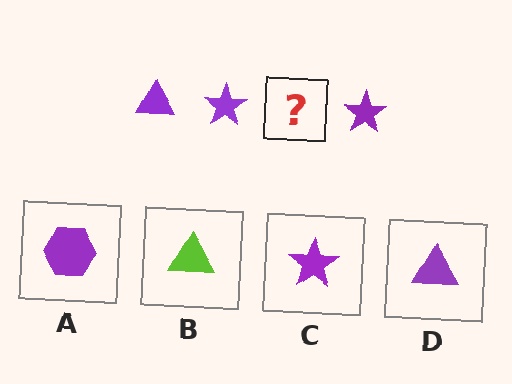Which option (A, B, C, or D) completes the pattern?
D.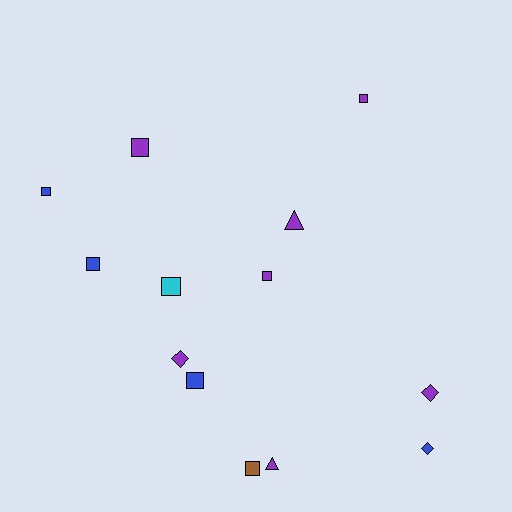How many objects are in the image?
There are 13 objects.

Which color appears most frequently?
Purple, with 7 objects.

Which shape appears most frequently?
Square, with 8 objects.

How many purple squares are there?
There are 3 purple squares.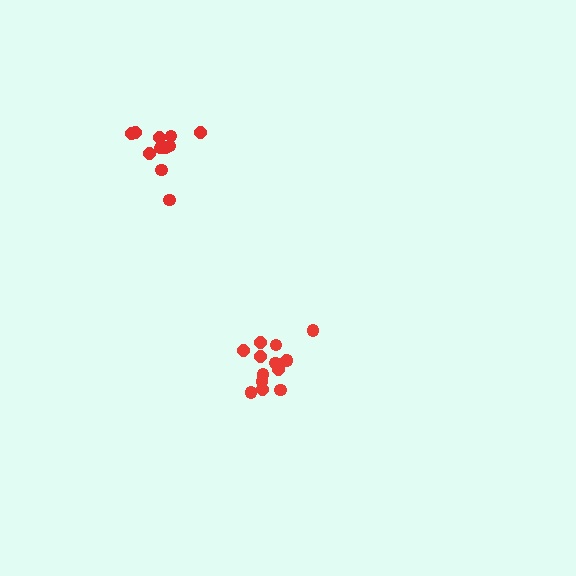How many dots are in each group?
Group 1: 14 dots, Group 2: 12 dots (26 total).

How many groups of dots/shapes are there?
There are 2 groups.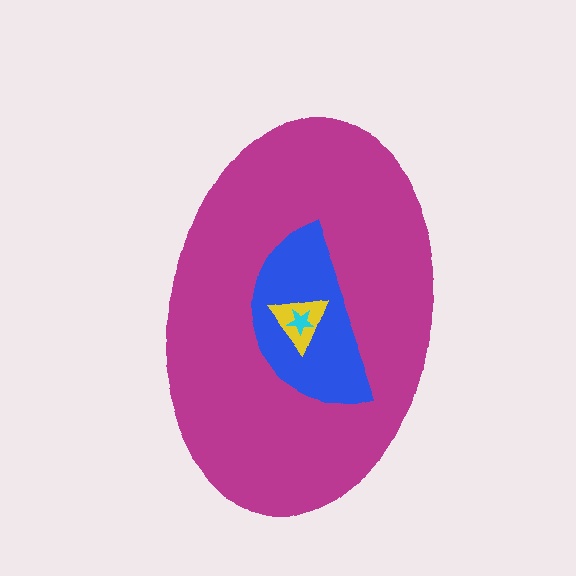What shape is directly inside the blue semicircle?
The yellow triangle.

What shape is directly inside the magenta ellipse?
The blue semicircle.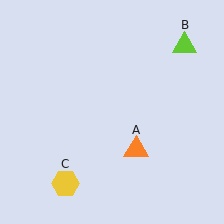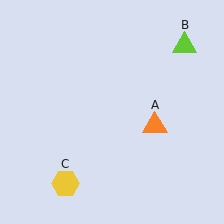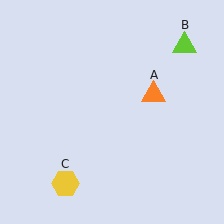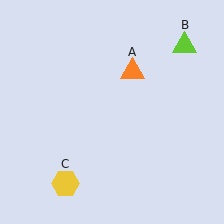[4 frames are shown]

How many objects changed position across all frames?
1 object changed position: orange triangle (object A).